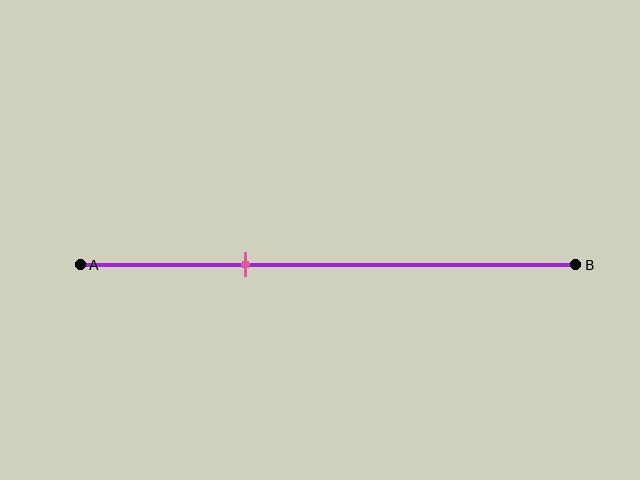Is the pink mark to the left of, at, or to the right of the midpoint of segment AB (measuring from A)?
The pink mark is to the left of the midpoint of segment AB.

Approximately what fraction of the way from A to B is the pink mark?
The pink mark is approximately 35% of the way from A to B.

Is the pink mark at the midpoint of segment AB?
No, the mark is at about 35% from A, not at the 50% midpoint.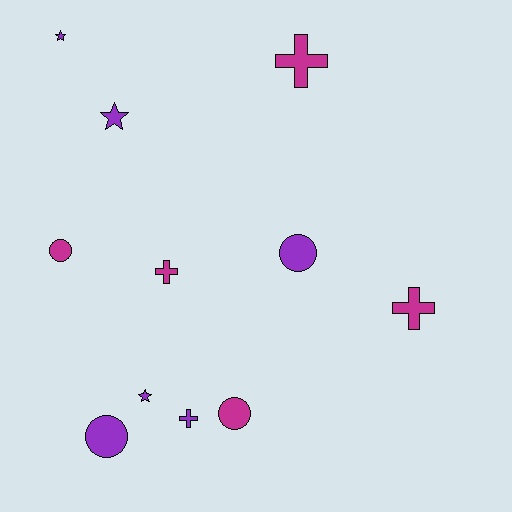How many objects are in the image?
There are 11 objects.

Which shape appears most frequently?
Cross, with 4 objects.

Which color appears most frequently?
Purple, with 6 objects.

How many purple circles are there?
There are 2 purple circles.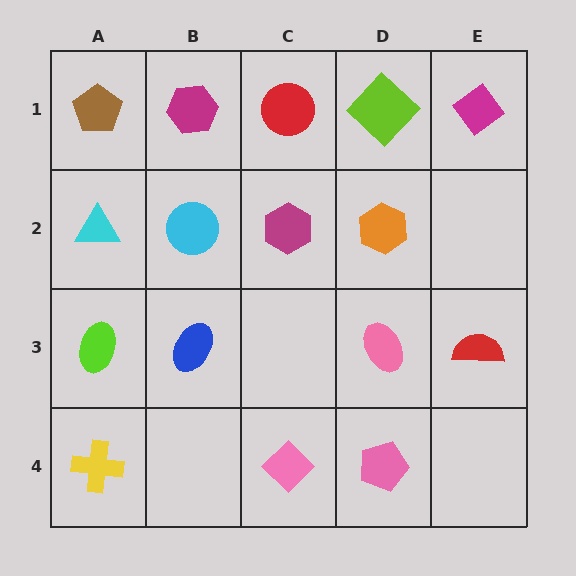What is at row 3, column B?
A blue ellipse.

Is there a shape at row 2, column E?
No, that cell is empty.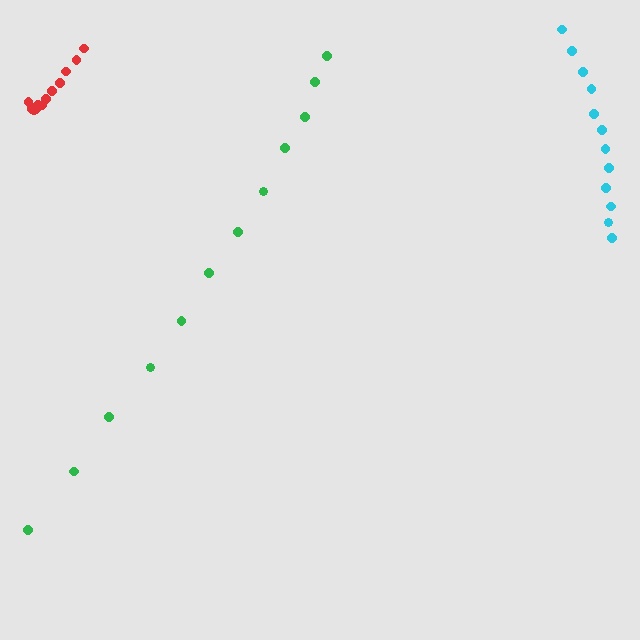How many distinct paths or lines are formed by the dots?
There are 3 distinct paths.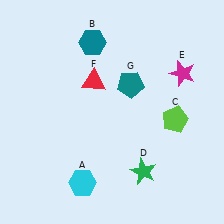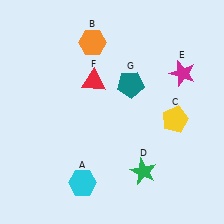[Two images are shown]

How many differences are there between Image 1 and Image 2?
There are 2 differences between the two images.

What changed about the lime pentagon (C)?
In Image 1, C is lime. In Image 2, it changed to yellow.